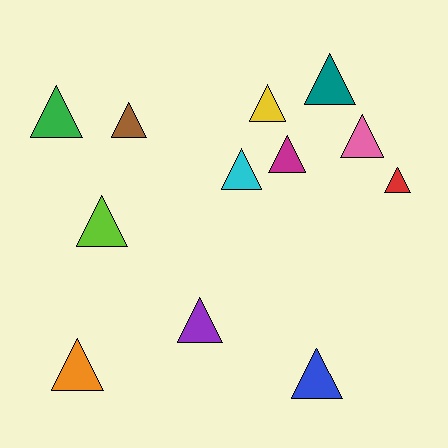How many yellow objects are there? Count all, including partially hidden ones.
There is 1 yellow object.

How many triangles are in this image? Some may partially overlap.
There are 12 triangles.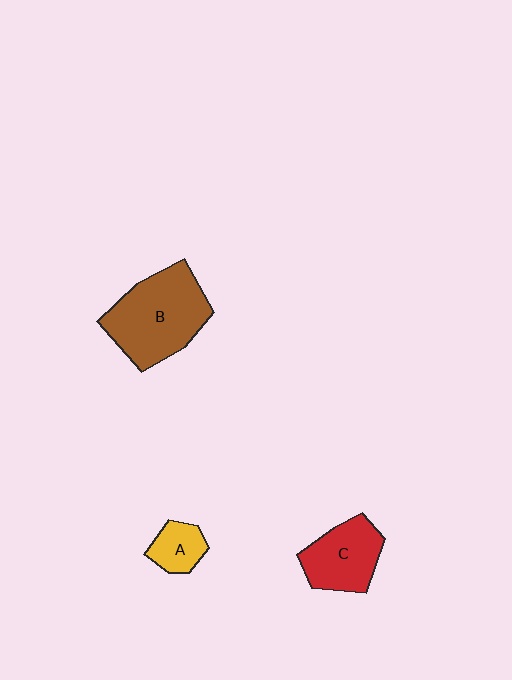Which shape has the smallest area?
Shape A (yellow).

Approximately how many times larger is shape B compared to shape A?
Approximately 3.1 times.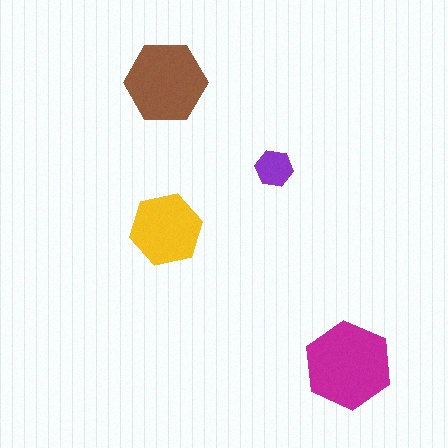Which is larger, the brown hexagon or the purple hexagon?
The brown one.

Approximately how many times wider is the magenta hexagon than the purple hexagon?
About 2.5 times wider.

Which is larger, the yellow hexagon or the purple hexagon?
The yellow one.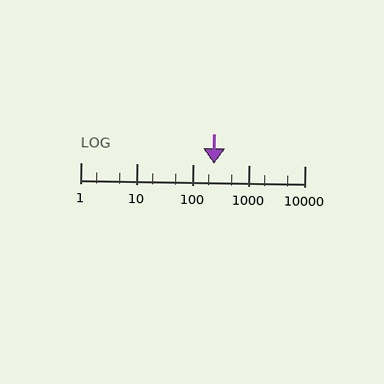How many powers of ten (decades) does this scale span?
The scale spans 4 decades, from 1 to 10000.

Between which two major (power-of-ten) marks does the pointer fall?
The pointer is between 100 and 1000.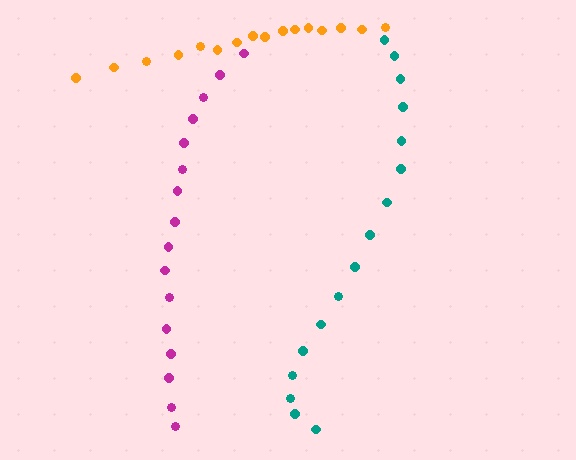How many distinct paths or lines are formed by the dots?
There are 3 distinct paths.